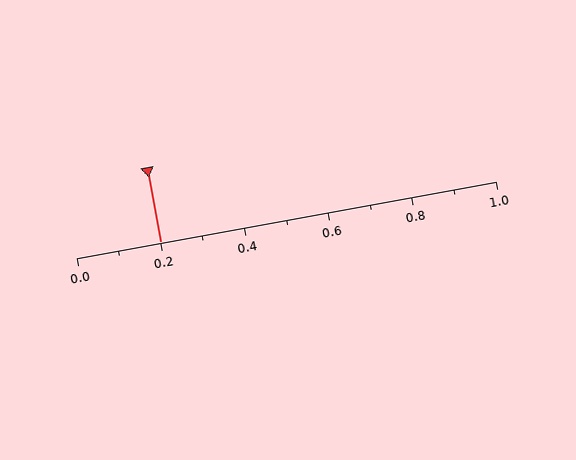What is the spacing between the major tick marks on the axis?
The major ticks are spaced 0.2 apart.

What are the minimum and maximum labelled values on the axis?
The axis runs from 0.0 to 1.0.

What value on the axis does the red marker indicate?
The marker indicates approximately 0.2.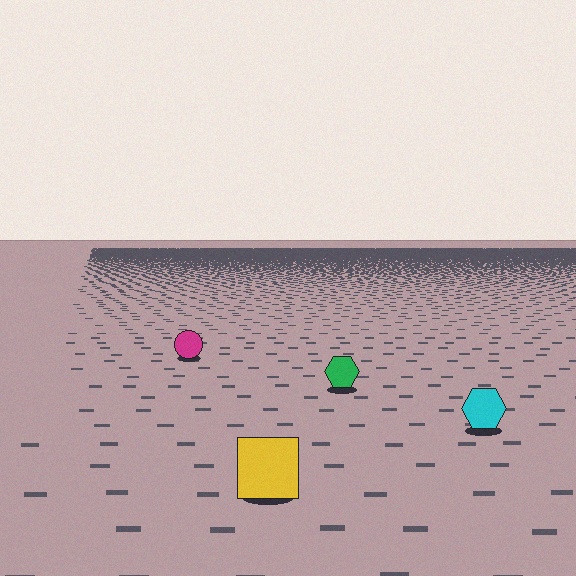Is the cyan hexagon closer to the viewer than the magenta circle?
Yes. The cyan hexagon is closer — you can tell from the texture gradient: the ground texture is coarser near it.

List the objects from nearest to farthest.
From nearest to farthest: the yellow square, the cyan hexagon, the green hexagon, the magenta circle.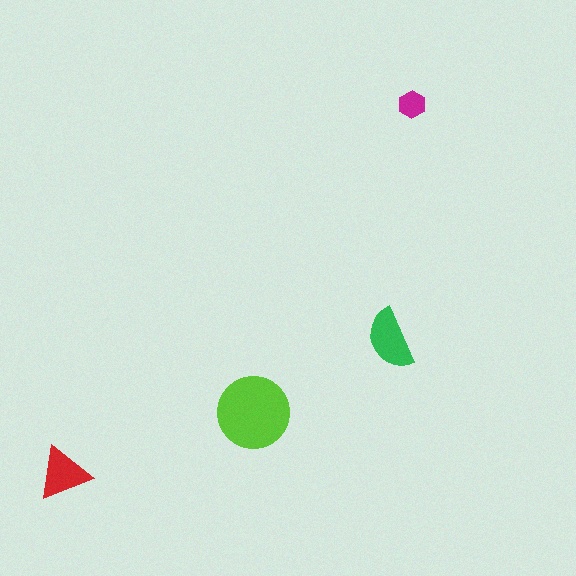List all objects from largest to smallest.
The lime circle, the green semicircle, the red triangle, the magenta hexagon.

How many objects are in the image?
There are 4 objects in the image.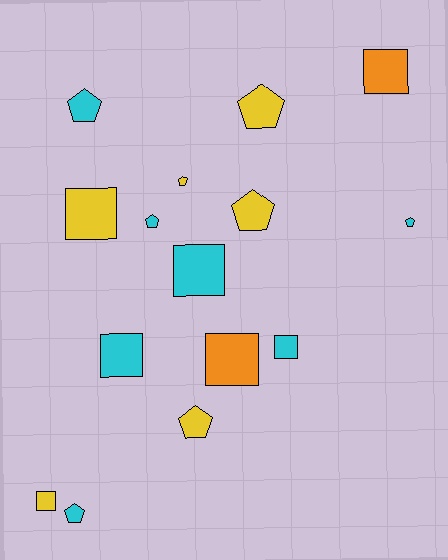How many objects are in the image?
There are 15 objects.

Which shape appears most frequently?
Pentagon, with 8 objects.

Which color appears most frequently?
Cyan, with 7 objects.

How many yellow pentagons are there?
There are 4 yellow pentagons.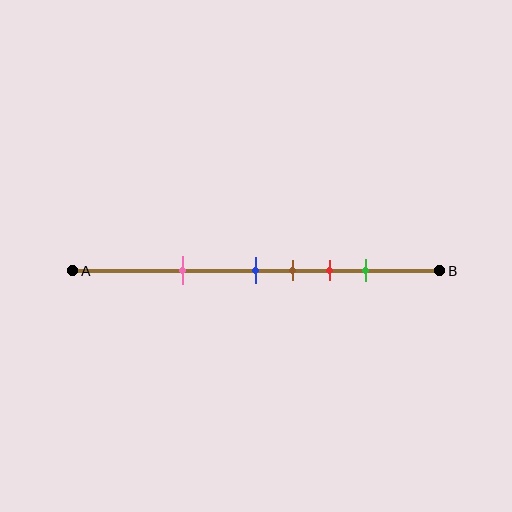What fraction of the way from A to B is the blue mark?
The blue mark is approximately 50% (0.5) of the way from A to B.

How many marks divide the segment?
There are 5 marks dividing the segment.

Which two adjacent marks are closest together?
The blue and brown marks are the closest adjacent pair.